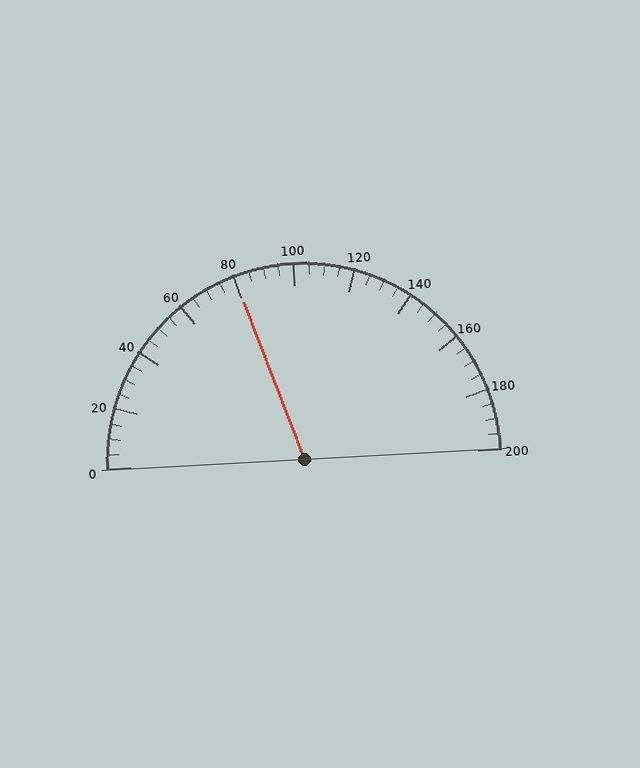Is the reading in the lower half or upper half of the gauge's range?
The reading is in the lower half of the range (0 to 200).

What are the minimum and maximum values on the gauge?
The gauge ranges from 0 to 200.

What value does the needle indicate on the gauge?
The needle indicates approximately 80.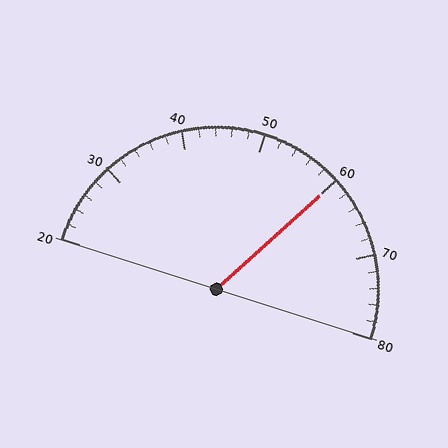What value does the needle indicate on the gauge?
The needle indicates approximately 60.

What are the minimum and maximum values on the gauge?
The gauge ranges from 20 to 80.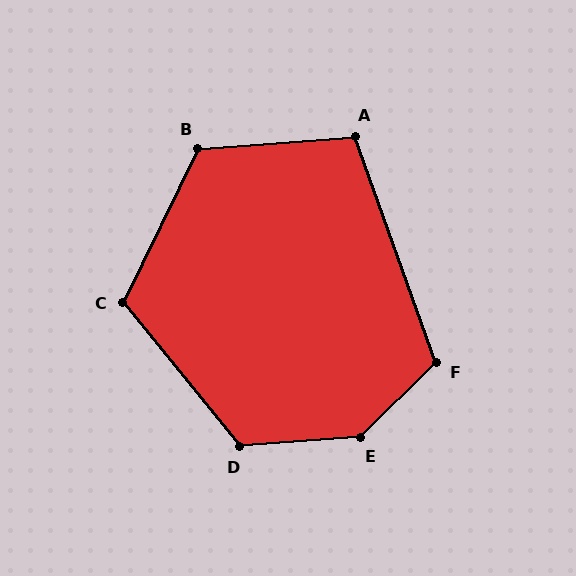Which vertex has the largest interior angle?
E, at approximately 140 degrees.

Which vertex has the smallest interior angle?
A, at approximately 105 degrees.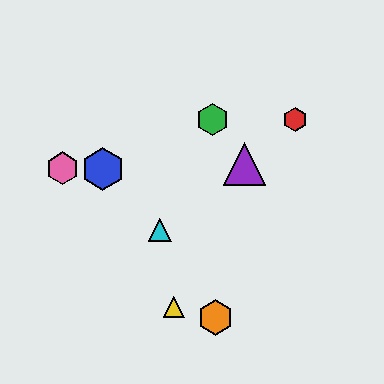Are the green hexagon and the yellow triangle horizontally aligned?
No, the green hexagon is at y≈120 and the yellow triangle is at y≈307.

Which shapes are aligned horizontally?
The red hexagon, the green hexagon are aligned horizontally.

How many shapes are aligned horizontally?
2 shapes (the red hexagon, the green hexagon) are aligned horizontally.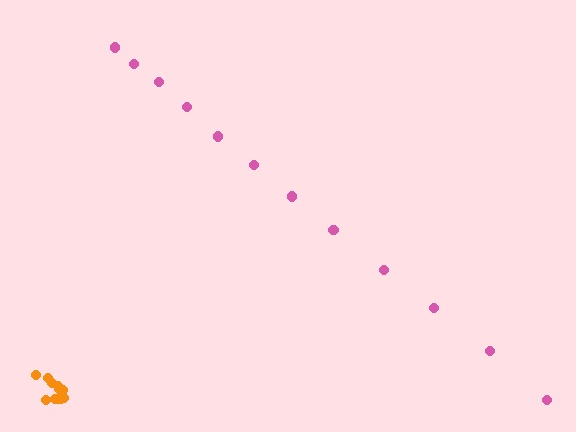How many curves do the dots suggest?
There are 2 distinct paths.